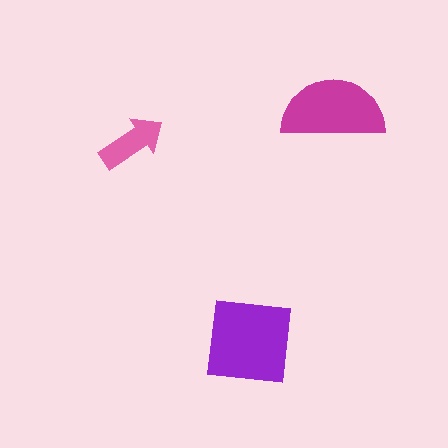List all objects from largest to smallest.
The purple square, the magenta semicircle, the pink arrow.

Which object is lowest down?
The purple square is bottommost.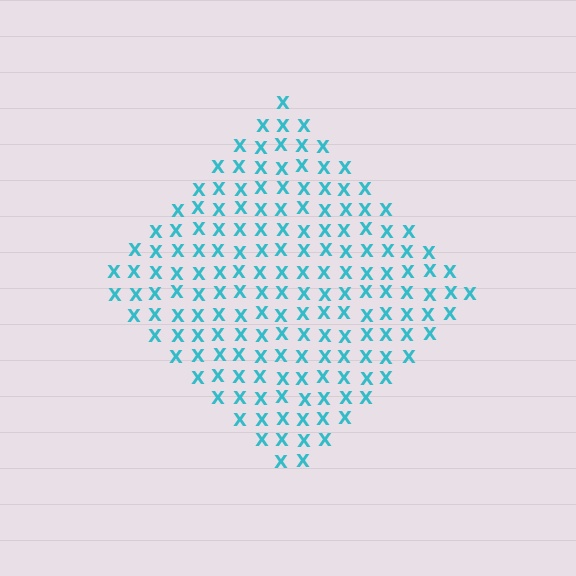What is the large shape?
The large shape is a diamond.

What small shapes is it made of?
It is made of small letter X's.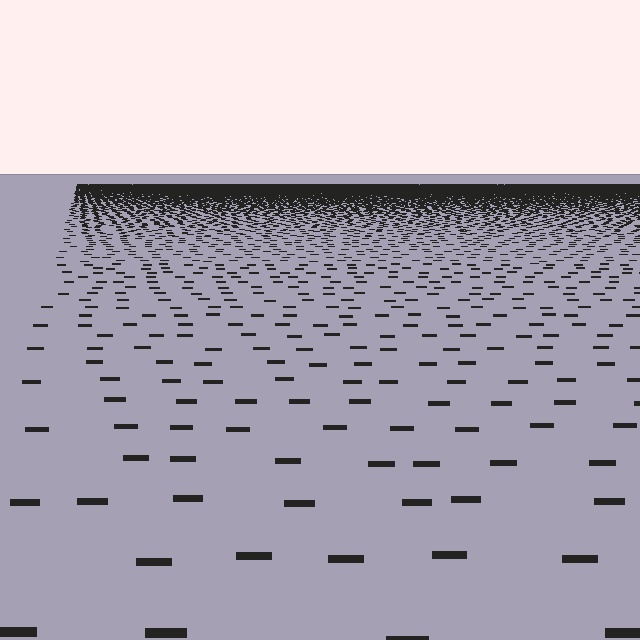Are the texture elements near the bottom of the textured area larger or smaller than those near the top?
Larger. Near the bottom, elements are closer to the viewer and appear at a bigger on-screen size.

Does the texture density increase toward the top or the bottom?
Density increases toward the top.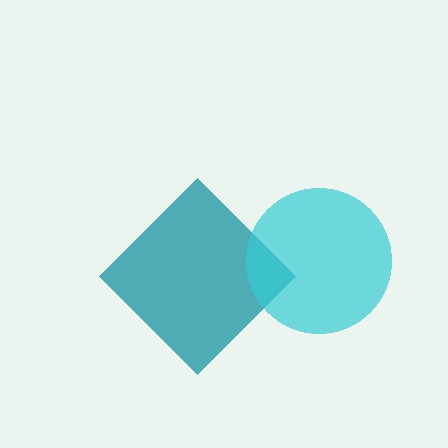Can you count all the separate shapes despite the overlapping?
Yes, there are 2 separate shapes.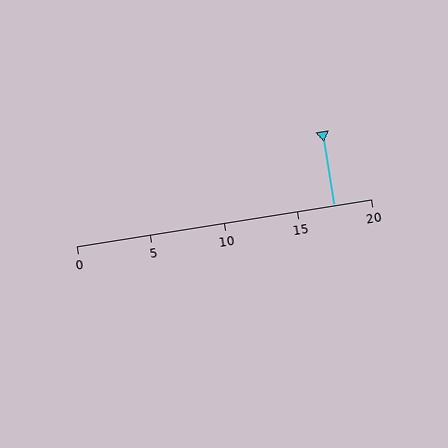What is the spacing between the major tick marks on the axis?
The major ticks are spaced 5 apart.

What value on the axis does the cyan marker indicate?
The marker indicates approximately 17.5.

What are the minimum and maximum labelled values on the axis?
The axis runs from 0 to 20.